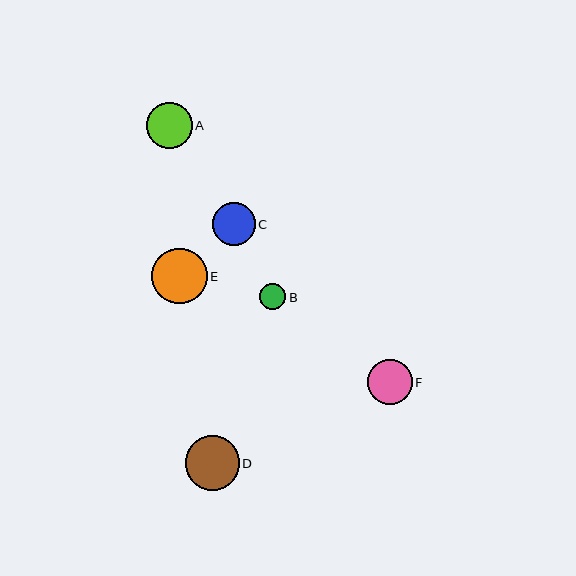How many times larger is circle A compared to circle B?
Circle A is approximately 1.8 times the size of circle B.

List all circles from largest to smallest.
From largest to smallest: E, D, A, F, C, B.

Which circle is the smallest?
Circle B is the smallest with a size of approximately 26 pixels.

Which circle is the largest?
Circle E is the largest with a size of approximately 56 pixels.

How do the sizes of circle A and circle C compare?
Circle A and circle C are approximately the same size.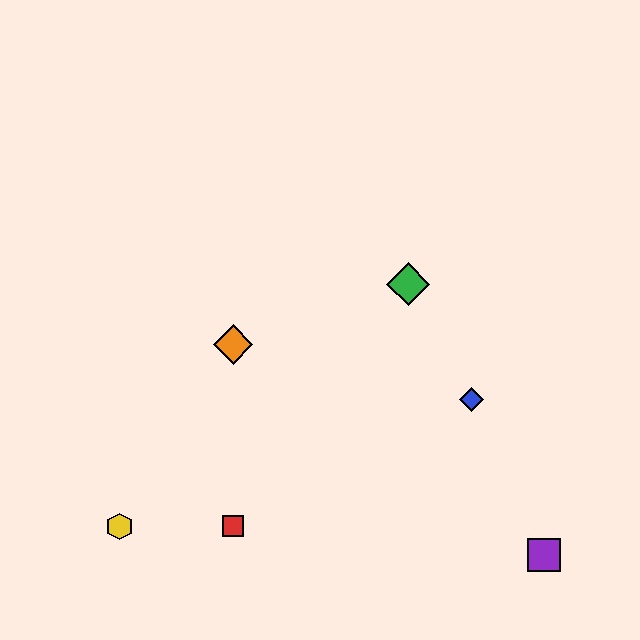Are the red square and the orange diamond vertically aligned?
Yes, both are at x≈233.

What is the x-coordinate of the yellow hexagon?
The yellow hexagon is at x≈120.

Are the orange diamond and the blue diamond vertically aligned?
No, the orange diamond is at x≈233 and the blue diamond is at x≈471.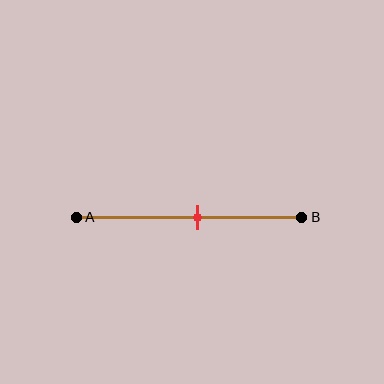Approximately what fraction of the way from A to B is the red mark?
The red mark is approximately 55% of the way from A to B.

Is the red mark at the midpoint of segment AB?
No, the mark is at about 55% from A, not at the 50% midpoint.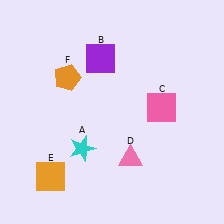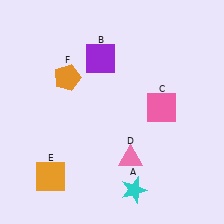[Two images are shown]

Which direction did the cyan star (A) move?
The cyan star (A) moved right.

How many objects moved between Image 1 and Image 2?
1 object moved between the two images.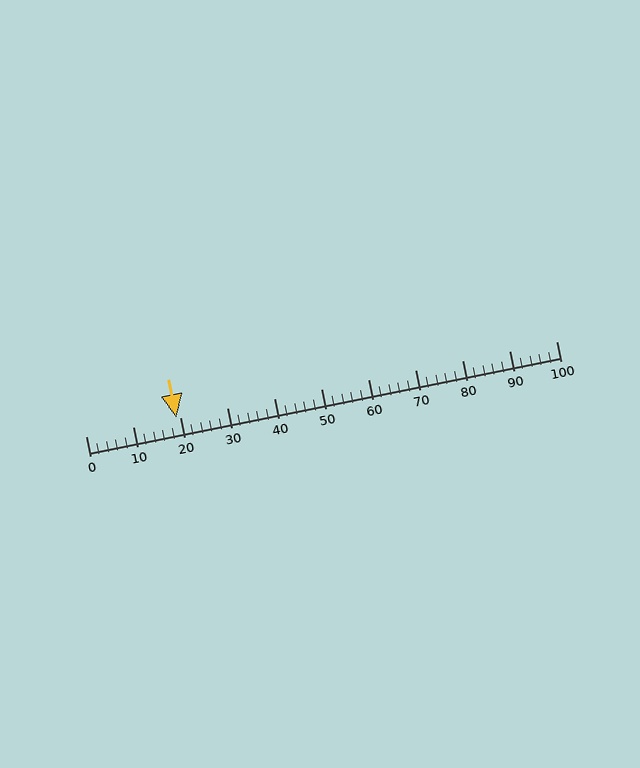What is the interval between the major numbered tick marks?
The major tick marks are spaced 10 units apart.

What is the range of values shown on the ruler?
The ruler shows values from 0 to 100.